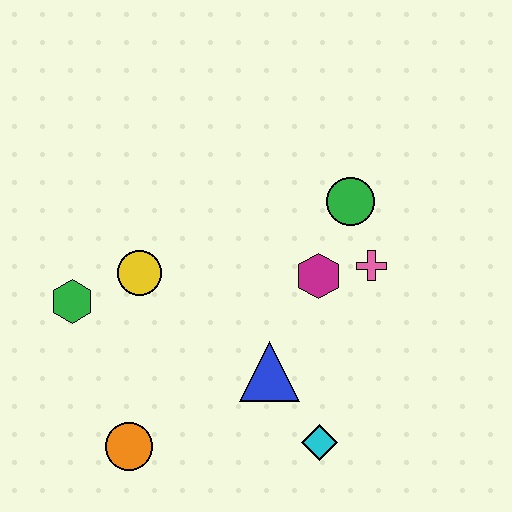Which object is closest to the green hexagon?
The yellow circle is closest to the green hexagon.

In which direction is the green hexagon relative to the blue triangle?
The green hexagon is to the left of the blue triangle.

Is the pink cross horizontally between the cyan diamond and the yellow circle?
No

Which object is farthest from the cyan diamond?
The green hexagon is farthest from the cyan diamond.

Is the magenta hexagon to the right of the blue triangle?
Yes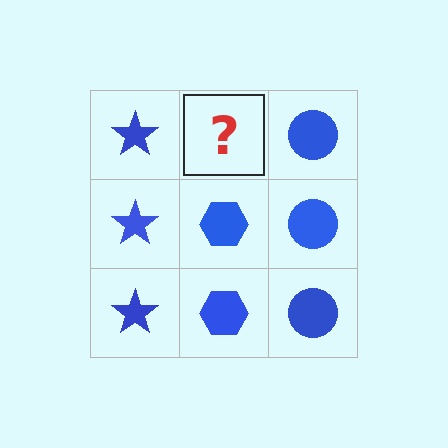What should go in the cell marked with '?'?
The missing cell should contain a blue hexagon.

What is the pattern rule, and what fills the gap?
The rule is that each column has a consistent shape. The gap should be filled with a blue hexagon.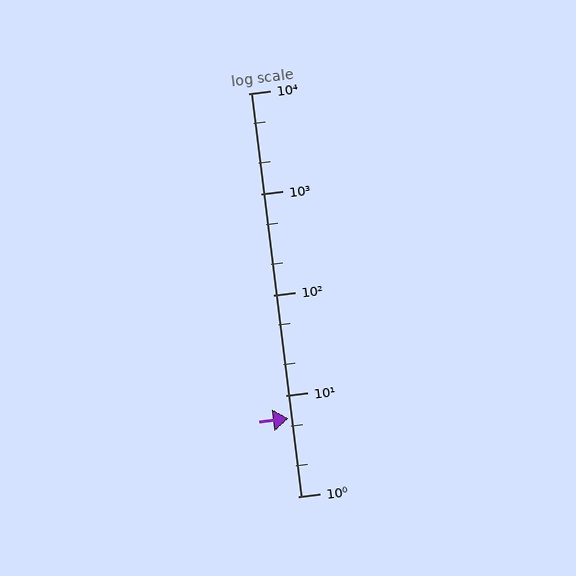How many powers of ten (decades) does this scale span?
The scale spans 4 decades, from 1 to 10000.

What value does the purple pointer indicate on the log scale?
The pointer indicates approximately 6.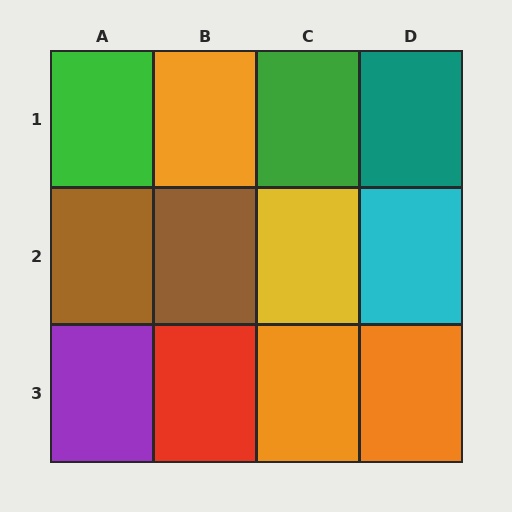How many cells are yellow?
1 cell is yellow.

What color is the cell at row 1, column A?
Green.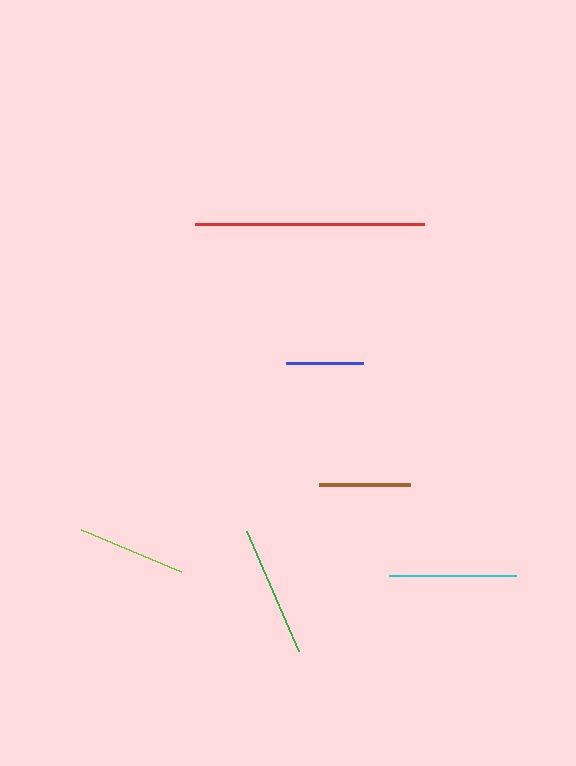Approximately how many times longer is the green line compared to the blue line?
The green line is approximately 1.7 times the length of the blue line.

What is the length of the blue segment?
The blue segment is approximately 77 pixels long.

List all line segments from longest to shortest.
From longest to shortest: red, green, cyan, lime, brown, blue.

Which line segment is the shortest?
The blue line is the shortest at approximately 77 pixels.